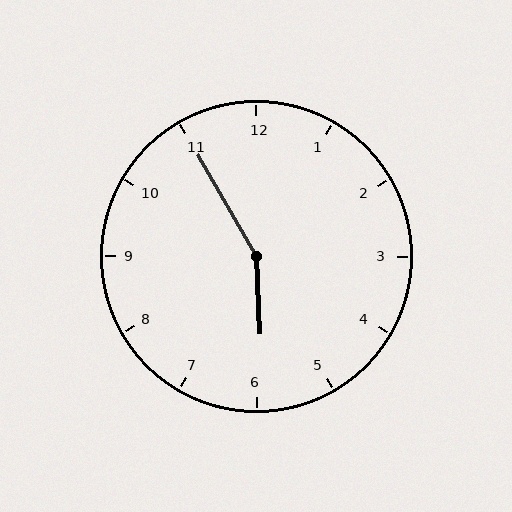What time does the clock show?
5:55.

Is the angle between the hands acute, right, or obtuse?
It is obtuse.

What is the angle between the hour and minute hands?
Approximately 152 degrees.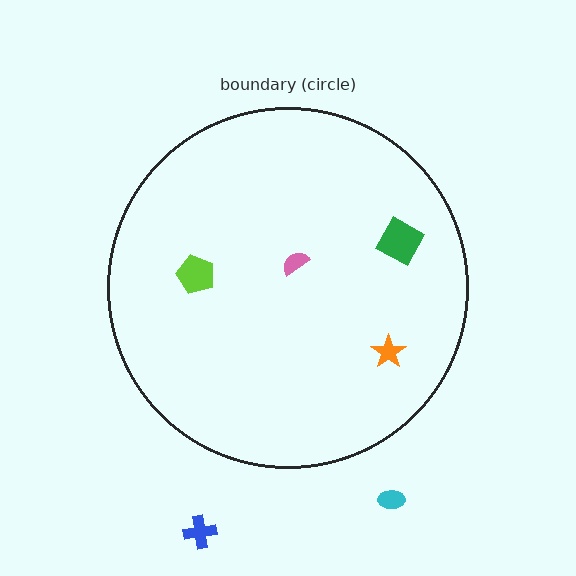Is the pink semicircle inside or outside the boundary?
Inside.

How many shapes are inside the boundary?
4 inside, 2 outside.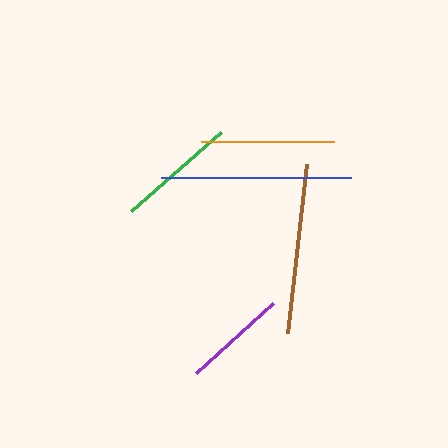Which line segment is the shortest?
The purple line is the shortest at approximately 104 pixels.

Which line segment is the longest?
The blue line is the longest at approximately 191 pixels.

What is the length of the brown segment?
The brown segment is approximately 170 pixels long.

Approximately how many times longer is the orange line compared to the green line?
The orange line is approximately 1.1 times the length of the green line.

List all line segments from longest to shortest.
From longest to shortest: blue, brown, orange, green, purple.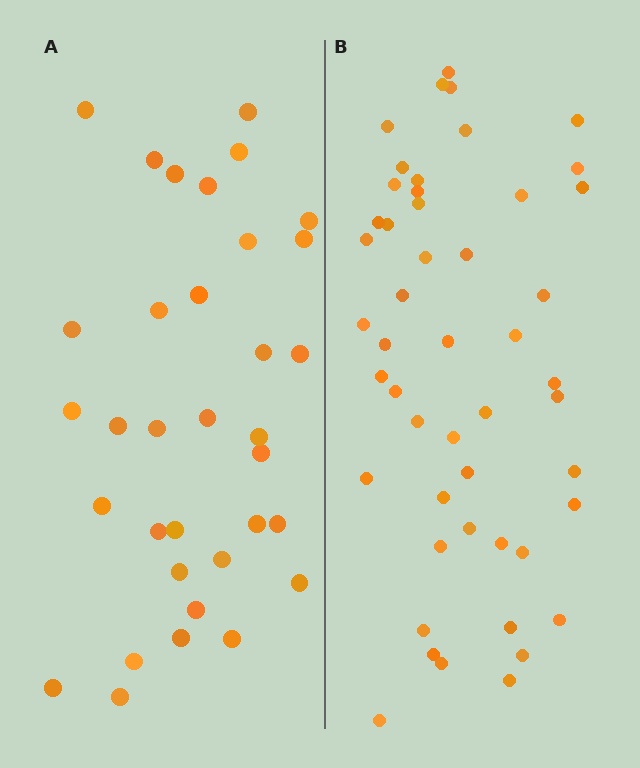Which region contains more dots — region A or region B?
Region B (the right region) has more dots.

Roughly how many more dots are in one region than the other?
Region B has approximately 15 more dots than region A.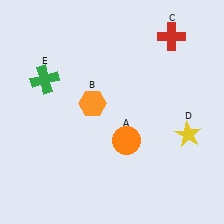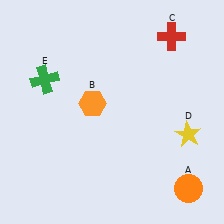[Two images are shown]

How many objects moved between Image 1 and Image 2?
1 object moved between the two images.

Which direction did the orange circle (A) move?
The orange circle (A) moved right.